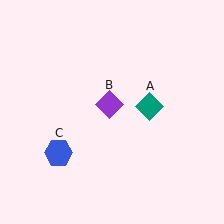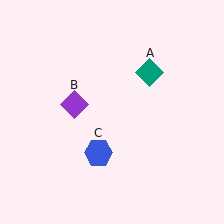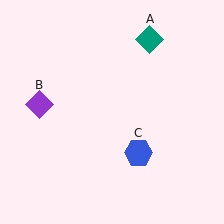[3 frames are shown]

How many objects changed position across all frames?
3 objects changed position: teal diamond (object A), purple diamond (object B), blue hexagon (object C).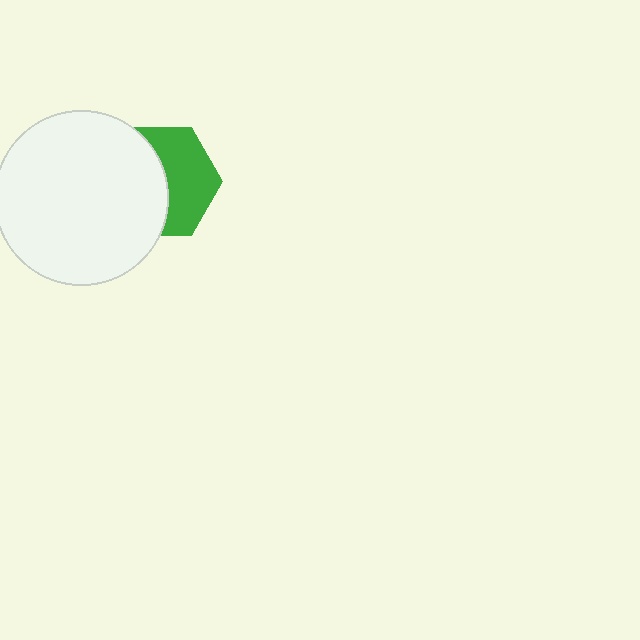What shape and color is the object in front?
The object in front is a white circle.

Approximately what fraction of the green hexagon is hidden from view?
Roughly 51% of the green hexagon is hidden behind the white circle.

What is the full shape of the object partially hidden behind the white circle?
The partially hidden object is a green hexagon.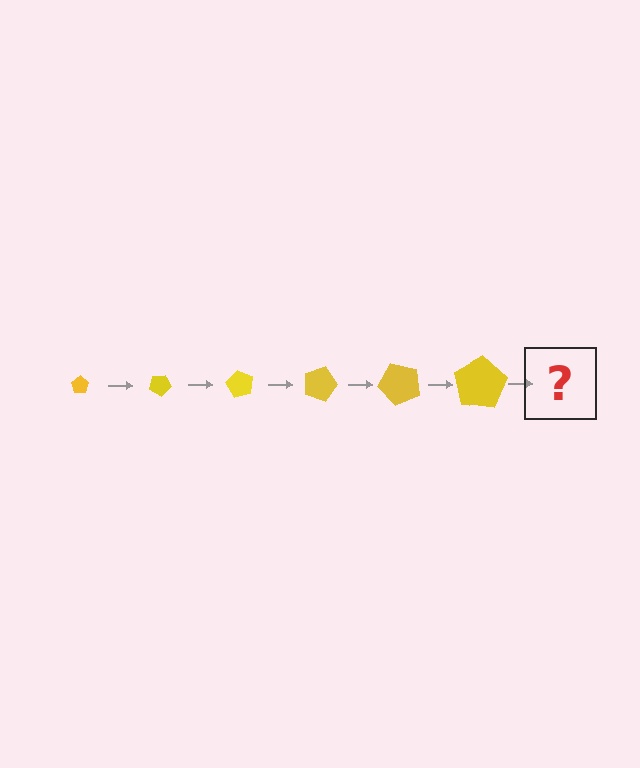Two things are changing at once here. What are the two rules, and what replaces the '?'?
The two rules are that the pentagon grows larger each step and it rotates 30 degrees each step. The '?' should be a pentagon, larger than the previous one and rotated 180 degrees from the start.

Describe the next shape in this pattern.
It should be a pentagon, larger than the previous one and rotated 180 degrees from the start.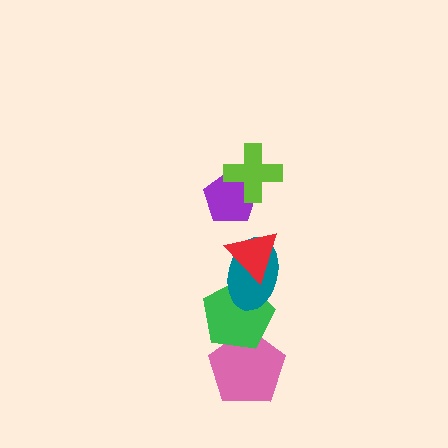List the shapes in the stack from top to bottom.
From top to bottom: the lime cross, the purple pentagon, the red triangle, the teal ellipse, the green pentagon, the pink pentagon.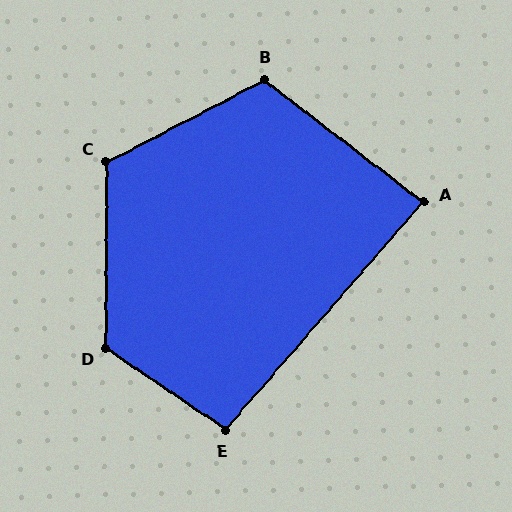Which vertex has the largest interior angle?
D, at approximately 124 degrees.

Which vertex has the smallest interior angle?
A, at approximately 86 degrees.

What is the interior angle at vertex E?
Approximately 97 degrees (obtuse).